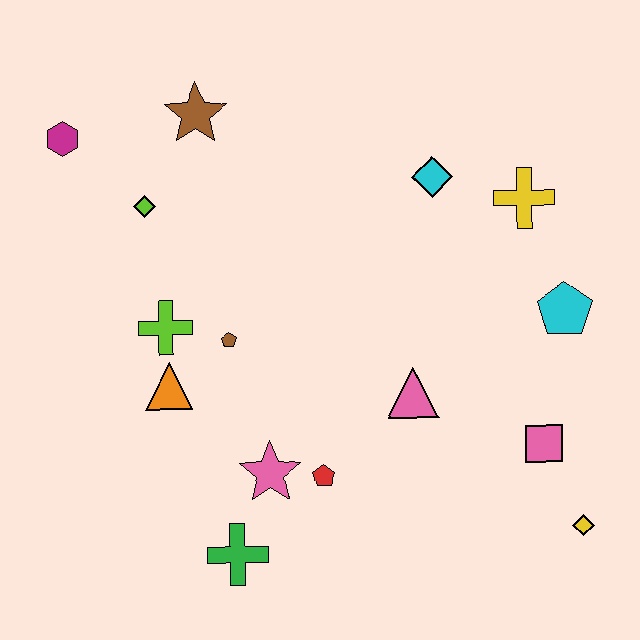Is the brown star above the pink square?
Yes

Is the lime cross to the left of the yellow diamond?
Yes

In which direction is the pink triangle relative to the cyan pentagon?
The pink triangle is to the left of the cyan pentagon.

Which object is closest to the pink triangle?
The red pentagon is closest to the pink triangle.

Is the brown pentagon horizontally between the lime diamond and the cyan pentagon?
Yes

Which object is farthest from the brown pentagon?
The yellow diamond is farthest from the brown pentagon.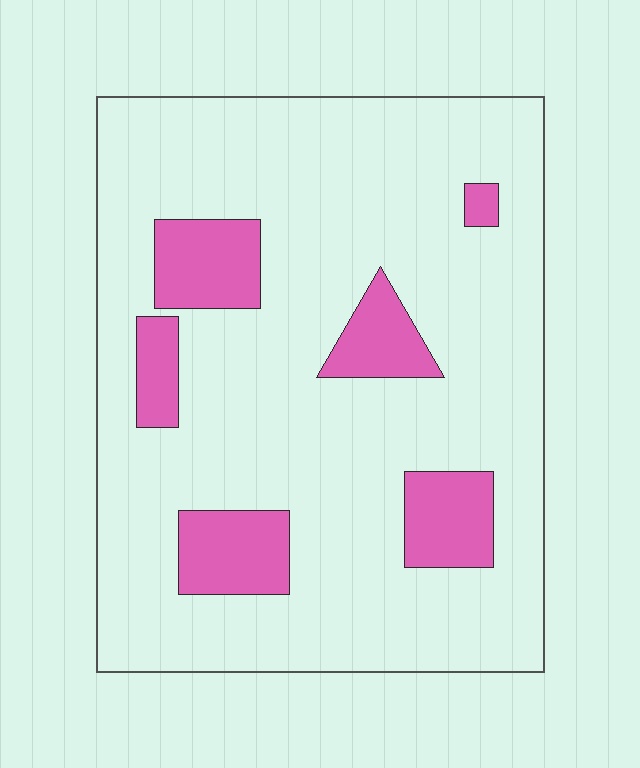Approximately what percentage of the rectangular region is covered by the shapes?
Approximately 15%.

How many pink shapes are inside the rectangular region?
6.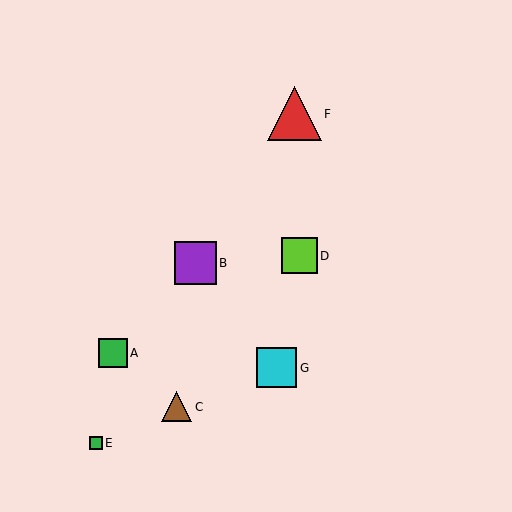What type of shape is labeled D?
Shape D is a lime square.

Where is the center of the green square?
The center of the green square is at (113, 353).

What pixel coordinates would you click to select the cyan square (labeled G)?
Click at (277, 368) to select the cyan square G.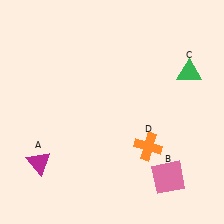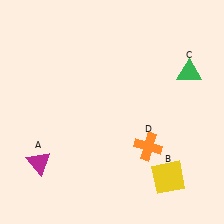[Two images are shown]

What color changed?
The square (B) changed from pink in Image 1 to yellow in Image 2.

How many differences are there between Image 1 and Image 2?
There is 1 difference between the two images.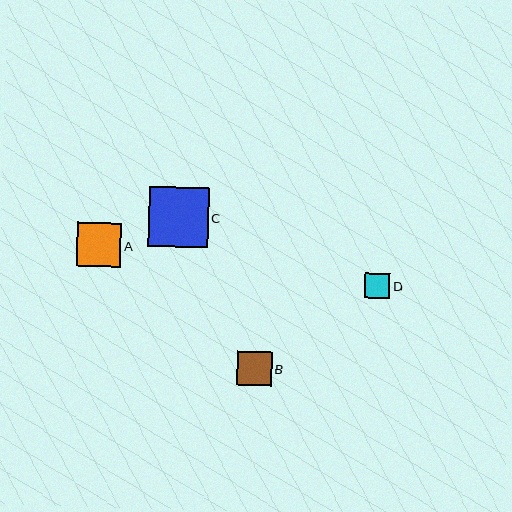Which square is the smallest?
Square D is the smallest with a size of approximately 26 pixels.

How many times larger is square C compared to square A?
Square C is approximately 1.4 times the size of square A.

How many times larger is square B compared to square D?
Square B is approximately 1.4 times the size of square D.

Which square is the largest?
Square C is the largest with a size of approximately 60 pixels.